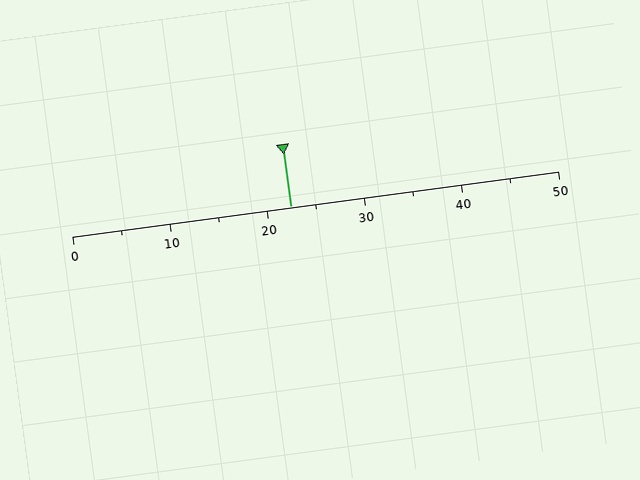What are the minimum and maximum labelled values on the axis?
The axis runs from 0 to 50.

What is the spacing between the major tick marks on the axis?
The major ticks are spaced 10 apart.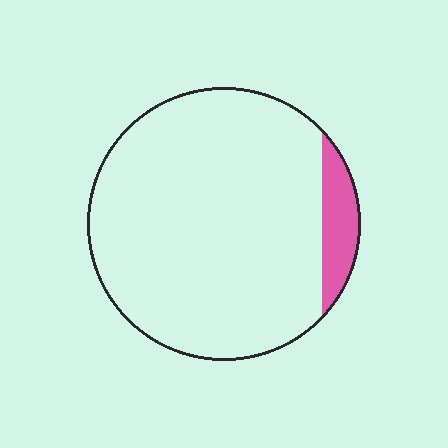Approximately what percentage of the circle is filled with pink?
Approximately 10%.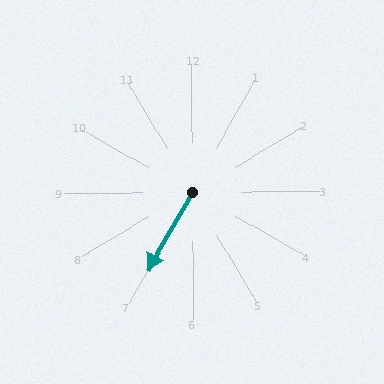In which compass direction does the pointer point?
Southwest.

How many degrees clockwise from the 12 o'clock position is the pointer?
Approximately 210 degrees.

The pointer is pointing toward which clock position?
Roughly 7 o'clock.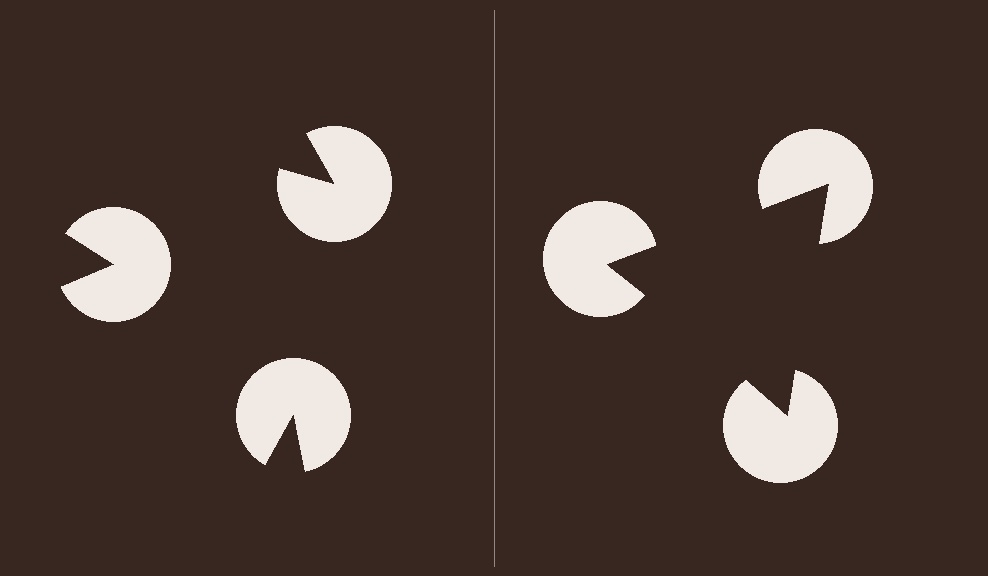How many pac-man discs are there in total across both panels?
6 — 3 on each side.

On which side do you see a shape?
An illusory triangle appears on the right side. On the left side the wedge cuts are rotated, so no coherent shape forms.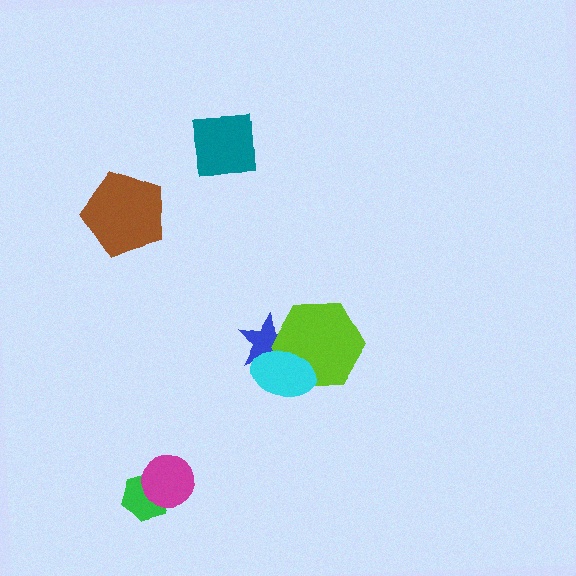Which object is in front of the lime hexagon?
The cyan ellipse is in front of the lime hexagon.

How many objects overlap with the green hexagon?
1 object overlaps with the green hexagon.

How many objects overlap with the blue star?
2 objects overlap with the blue star.